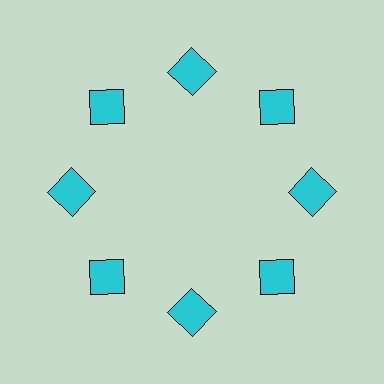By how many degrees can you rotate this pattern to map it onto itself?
The pattern maps onto itself every 45 degrees of rotation.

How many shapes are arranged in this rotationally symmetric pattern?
There are 8 shapes, arranged in 8 groups of 1.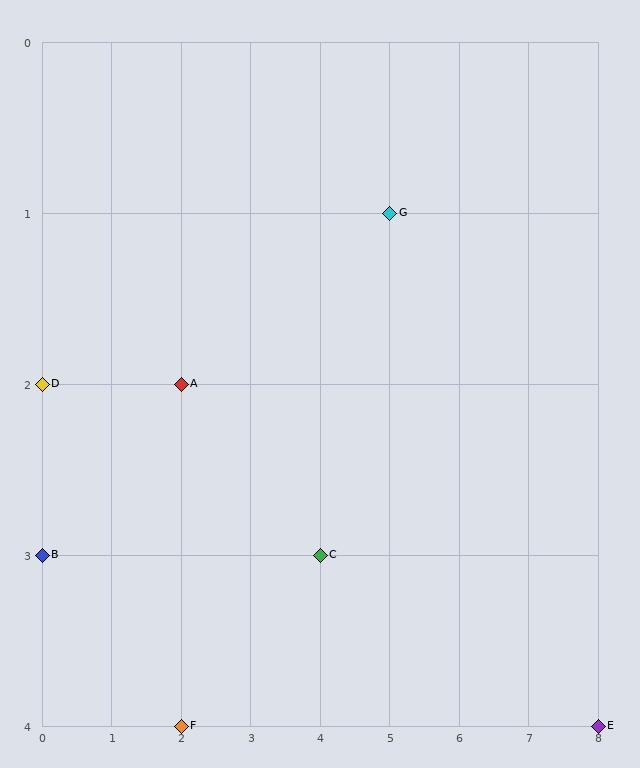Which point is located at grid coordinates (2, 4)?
Point F is at (2, 4).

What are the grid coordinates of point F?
Point F is at grid coordinates (2, 4).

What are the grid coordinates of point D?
Point D is at grid coordinates (0, 2).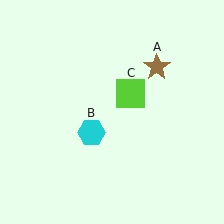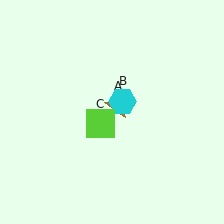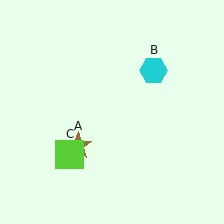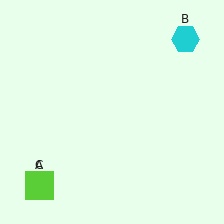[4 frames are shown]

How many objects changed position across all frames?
3 objects changed position: brown star (object A), cyan hexagon (object B), lime square (object C).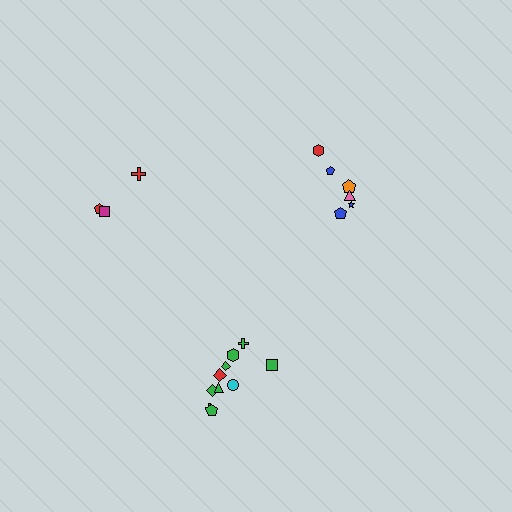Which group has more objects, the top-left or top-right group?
The top-right group.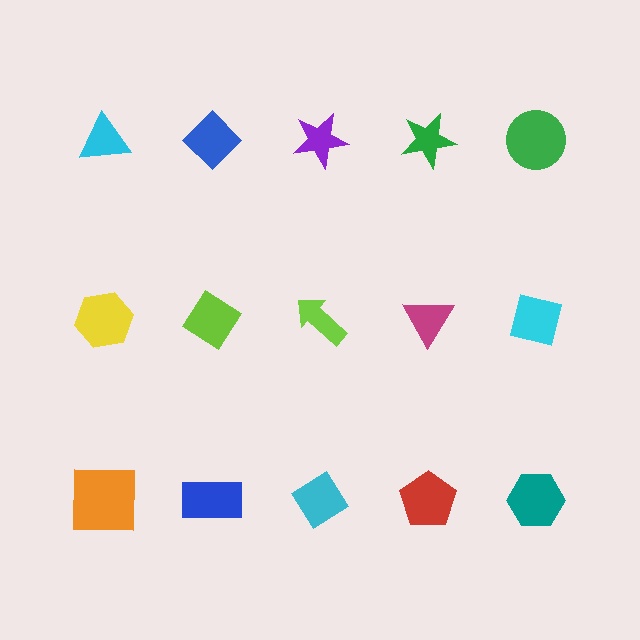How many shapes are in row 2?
5 shapes.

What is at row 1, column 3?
A purple star.